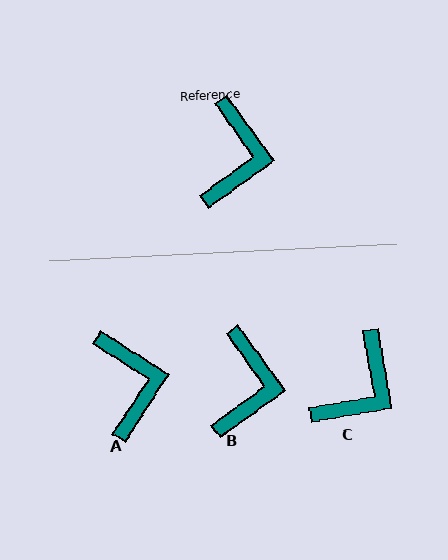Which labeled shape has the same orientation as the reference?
B.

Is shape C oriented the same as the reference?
No, it is off by about 26 degrees.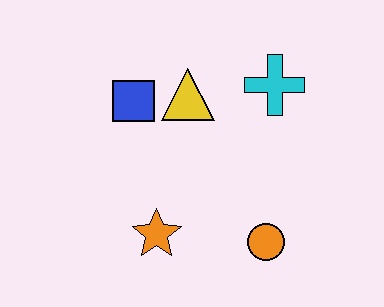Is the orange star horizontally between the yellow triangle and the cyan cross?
No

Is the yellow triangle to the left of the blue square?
No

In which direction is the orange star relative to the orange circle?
The orange star is to the left of the orange circle.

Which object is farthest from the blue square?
The orange circle is farthest from the blue square.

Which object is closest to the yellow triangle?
The blue square is closest to the yellow triangle.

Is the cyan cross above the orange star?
Yes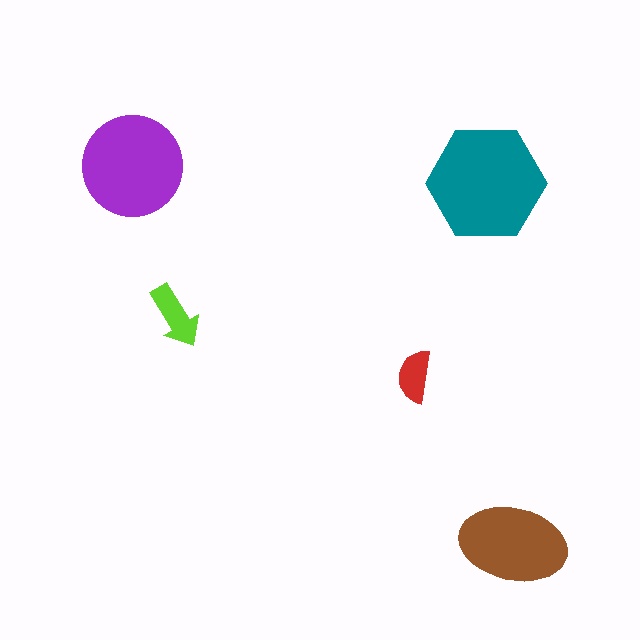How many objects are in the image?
There are 5 objects in the image.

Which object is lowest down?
The brown ellipse is bottommost.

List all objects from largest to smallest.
The teal hexagon, the purple circle, the brown ellipse, the lime arrow, the red semicircle.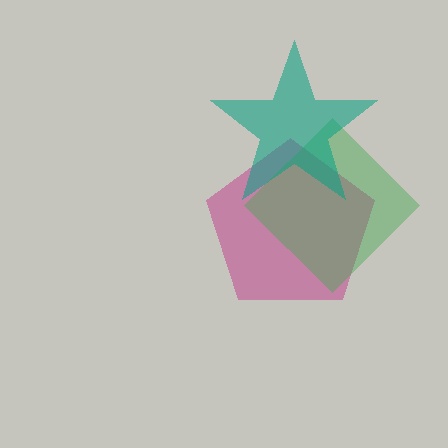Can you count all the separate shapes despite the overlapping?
Yes, there are 3 separate shapes.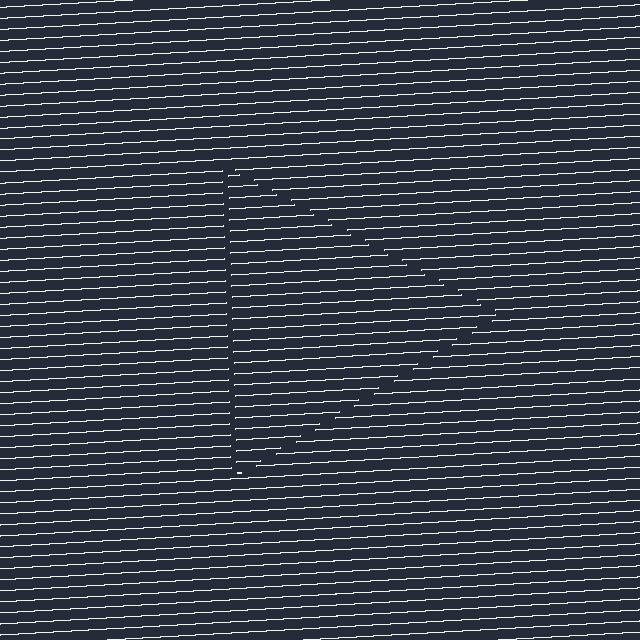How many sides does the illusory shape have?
3 sides — the line-ends trace a triangle.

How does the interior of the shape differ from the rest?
The interior of the shape contains the same grating, shifted by half a period — the contour is defined by the phase discontinuity where line-ends from the inner and outer gratings abut.